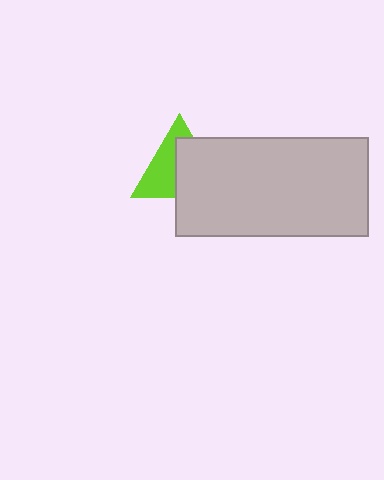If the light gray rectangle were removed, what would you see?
You would see the complete lime triangle.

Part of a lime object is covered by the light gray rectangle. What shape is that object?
It is a triangle.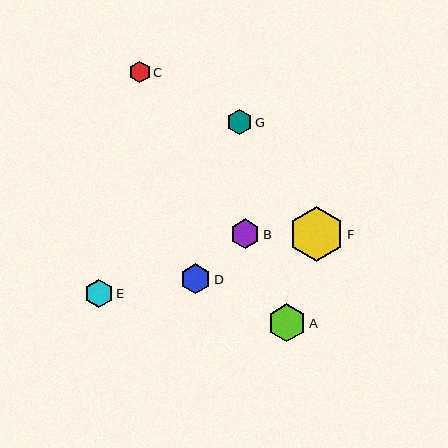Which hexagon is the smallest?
Hexagon C is the smallest with a size of approximately 21 pixels.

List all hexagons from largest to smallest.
From largest to smallest: F, A, D, B, E, G, C.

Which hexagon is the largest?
Hexagon F is the largest with a size of approximately 56 pixels.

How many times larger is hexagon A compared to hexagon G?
Hexagon A is approximately 1.5 times the size of hexagon G.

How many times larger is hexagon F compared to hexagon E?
Hexagon F is approximately 1.9 times the size of hexagon E.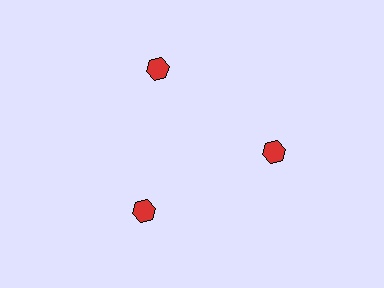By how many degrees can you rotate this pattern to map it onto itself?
The pattern maps onto itself every 120 degrees of rotation.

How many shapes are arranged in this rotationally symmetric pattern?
There are 3 shapes, arranged in 3 groups of 1.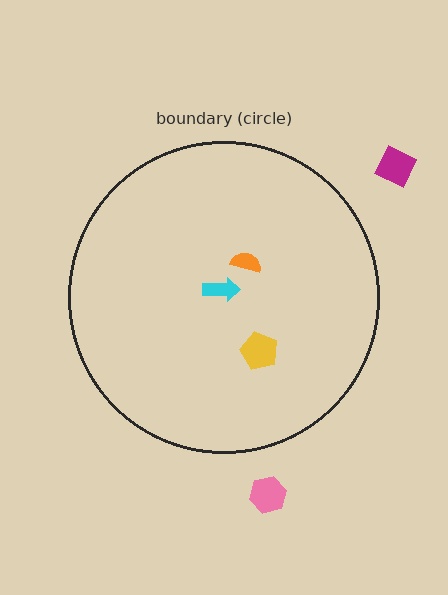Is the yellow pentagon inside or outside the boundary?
Inside.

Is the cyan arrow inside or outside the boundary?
Inside.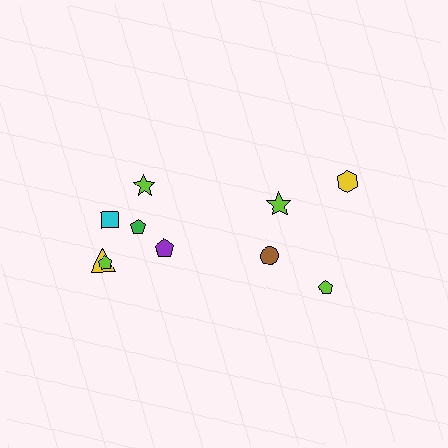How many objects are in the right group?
There are 4 objects.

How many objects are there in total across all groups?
There are 10 objects.